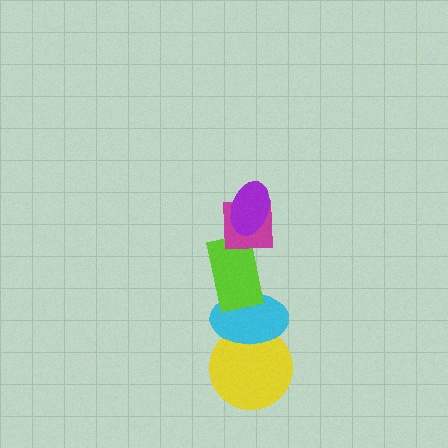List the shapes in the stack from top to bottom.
From top to bottom: the purple ellipse, the magenta square, the lime rectangle, the cyan ellipse, the yellow circle.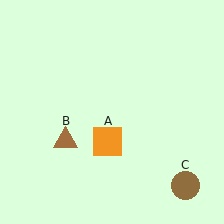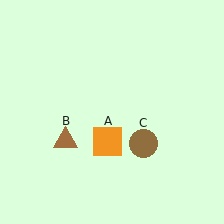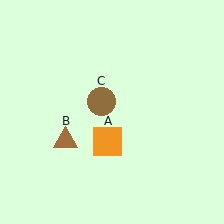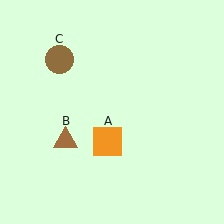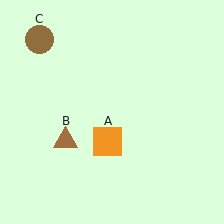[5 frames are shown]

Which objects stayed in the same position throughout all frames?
Orange square (object A) and brown triangle (object B) remained stationary.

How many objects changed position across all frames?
1 object changed position: brown circle (object C).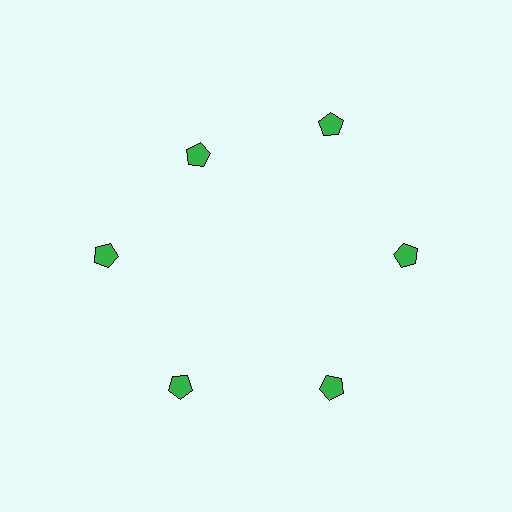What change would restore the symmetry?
The symmetry would be restored by moving it outward, back onto the ring so that all 6 pentagons sit at equal angles and equal distance from the center.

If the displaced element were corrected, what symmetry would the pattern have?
It would have 6-fold rotational symmetry — the pattern would map onto itself every 60 degrees.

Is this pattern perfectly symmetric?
No. The 6 green pentagons are arranged in a ring, but one element near the 11 o'clock position is pulled inward toward the center, breaking the 6-fold rotational symmetry.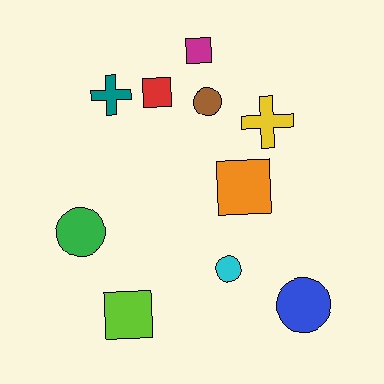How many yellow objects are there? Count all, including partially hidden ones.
There is 1 yellow object.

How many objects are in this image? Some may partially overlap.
There are 10 objects.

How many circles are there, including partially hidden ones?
There are 4 circles.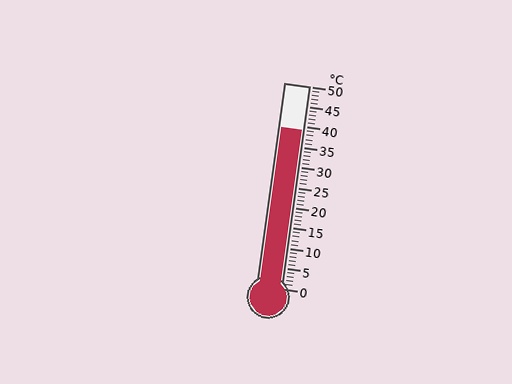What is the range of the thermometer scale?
The thermometer scale ranges from 0°C to 50°C.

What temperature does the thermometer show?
The thermometer shows approximately 39°C.